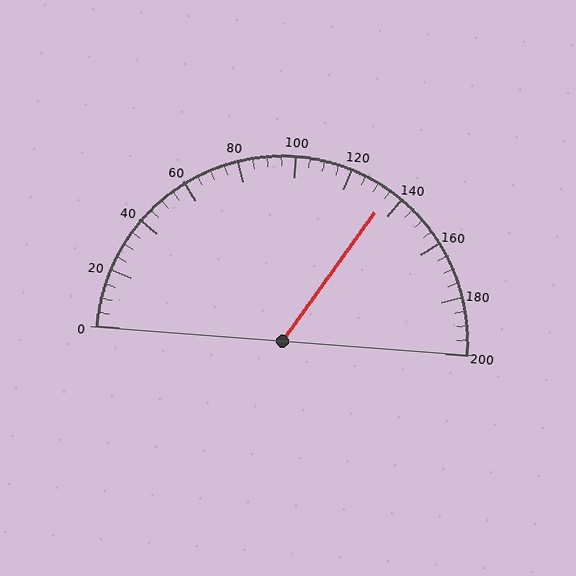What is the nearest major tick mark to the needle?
The nearest major tick mark is 140.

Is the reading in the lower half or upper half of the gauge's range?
The reading is in the upper half of the range (0 to 200).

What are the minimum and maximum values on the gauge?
The gauge ranges from 0 to 200.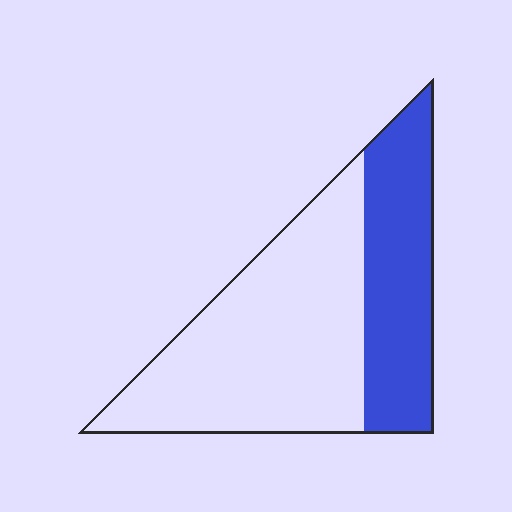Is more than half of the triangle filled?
No.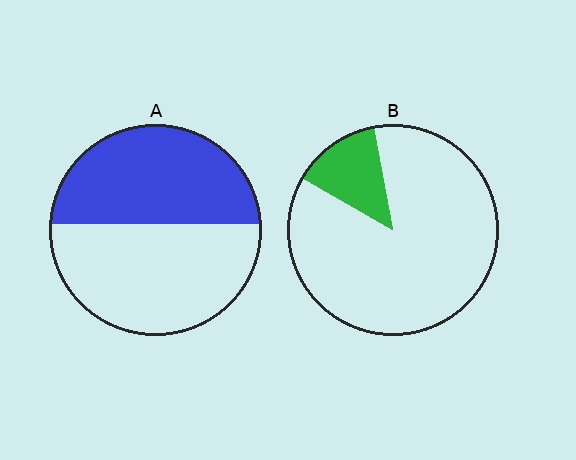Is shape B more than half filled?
No.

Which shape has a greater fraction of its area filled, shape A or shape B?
Shape A.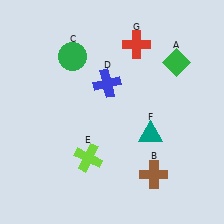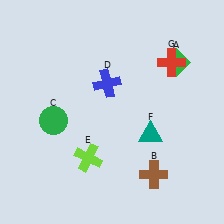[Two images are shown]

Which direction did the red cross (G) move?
The red cross (G) moved right.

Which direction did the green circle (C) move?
The green circle (C) moved down.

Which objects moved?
The objects that moved are: the green circle (C), the red cross (G).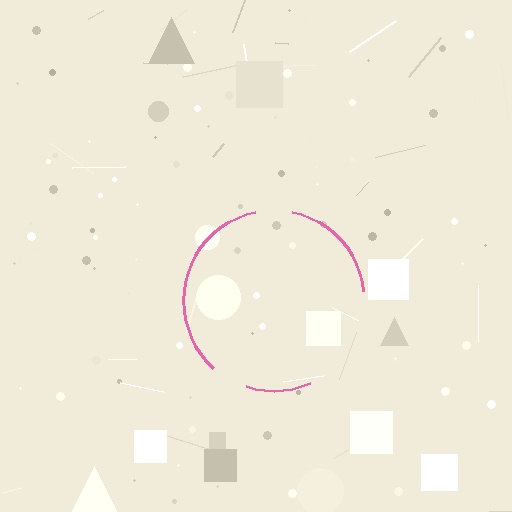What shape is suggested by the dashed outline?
The dashed outline suggests a circle.